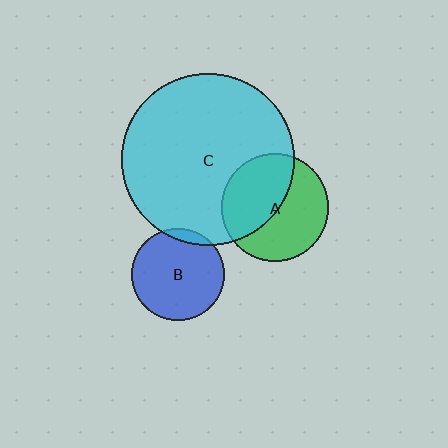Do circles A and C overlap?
Yes.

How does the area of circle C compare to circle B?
Approximately 3.5 times.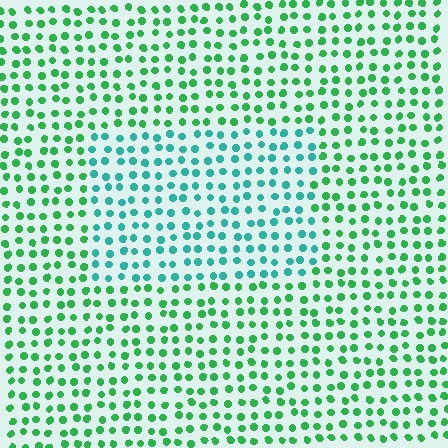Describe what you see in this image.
The image is filled with small green elements in a uniform arrangement. A rectangle-shaped region is visible where the elements are tinted to a slightly different hue, forming a subtle color boundary.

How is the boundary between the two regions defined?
The boundary is defined purely by a slight shift in hue (about 39 degrees). Spacing, size, and orientation are identical on both sides.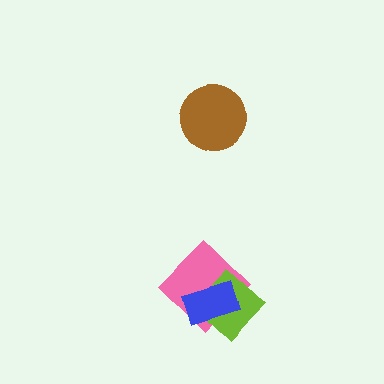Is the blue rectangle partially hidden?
No, no other shape covers it.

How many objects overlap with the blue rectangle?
2 objects overlap with the blue rectangle.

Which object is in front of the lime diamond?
The blue rectangle is in front of the lime diamond.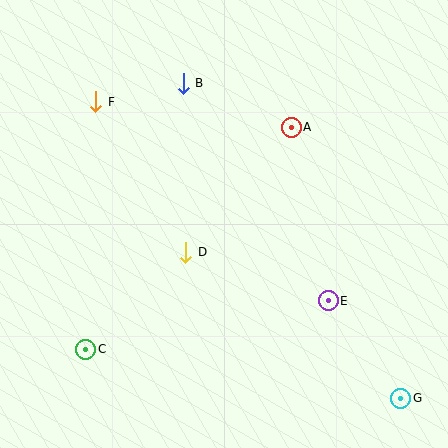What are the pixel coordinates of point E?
Point E is at (328, 301).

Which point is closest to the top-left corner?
Point F is closest to the top-left corner.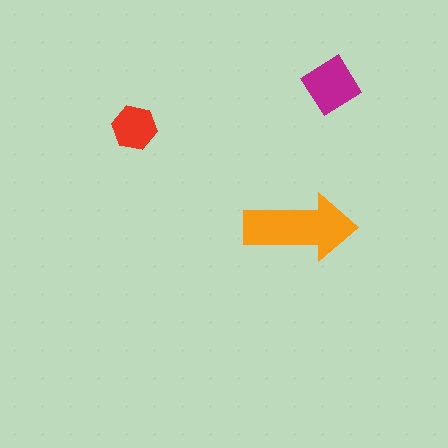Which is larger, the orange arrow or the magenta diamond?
The orange arrow.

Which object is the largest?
The orange arrow.